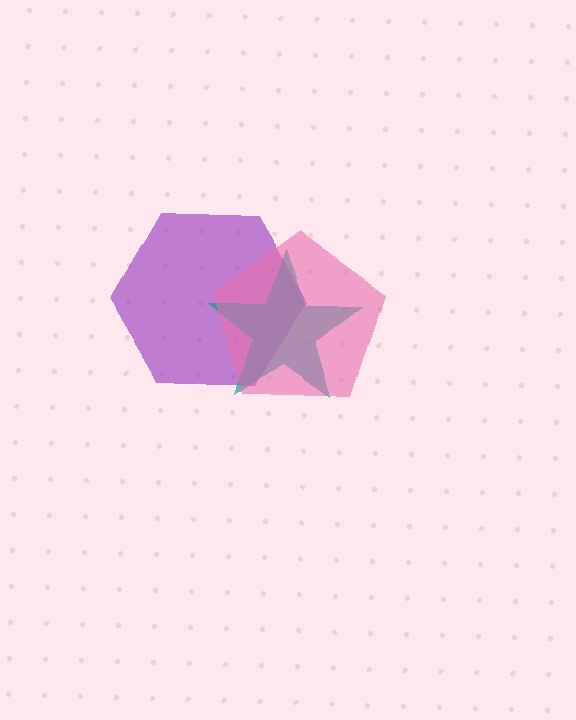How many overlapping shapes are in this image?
There are 3 overlapping shapes in the image.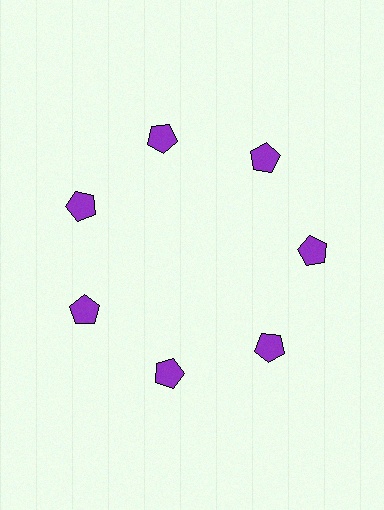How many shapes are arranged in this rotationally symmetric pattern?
There are 7 shapes, arranged in 7 groups of 1.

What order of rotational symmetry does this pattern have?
This pattern has 7-fold rotational symmetry.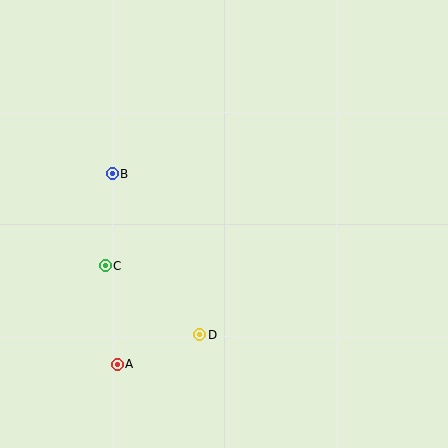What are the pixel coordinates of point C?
Point C is at (105, 266).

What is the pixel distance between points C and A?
The distance between C and A is 99 pixels.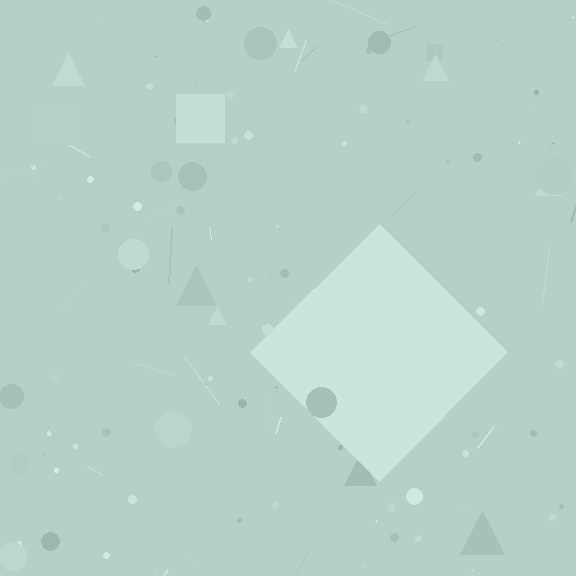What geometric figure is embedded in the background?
A diamond is embedded in the background.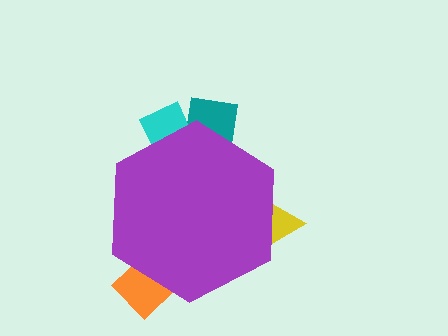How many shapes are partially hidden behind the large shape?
4 shapes are partially hidden.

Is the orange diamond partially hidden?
Yes, the orange diamond is partially hidden behind the purple hexagon.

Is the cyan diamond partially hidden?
Yes, the cyan diamond is partially hidden behind the purple hexagon.